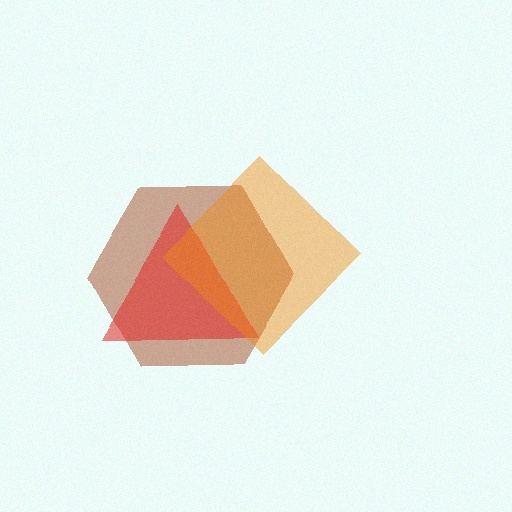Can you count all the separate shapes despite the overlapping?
Yes, there are 3 separate shapes.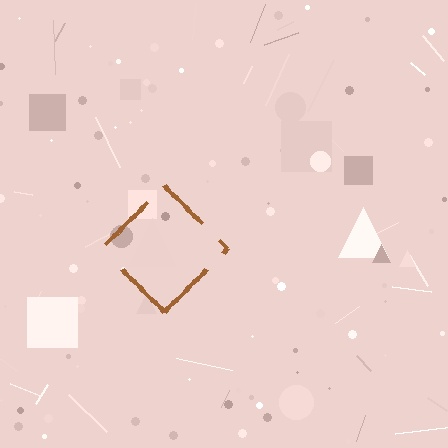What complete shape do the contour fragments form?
The contour fragments form a diamond.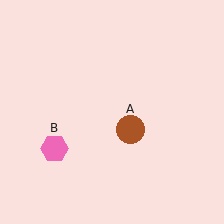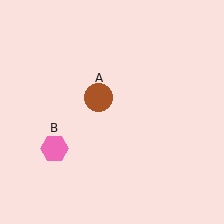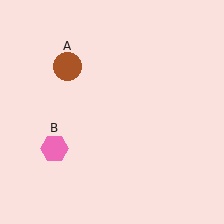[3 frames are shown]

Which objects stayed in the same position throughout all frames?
Pink hexagon (object B) remained stationary.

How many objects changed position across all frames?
1 object changed position: brown circle (object A).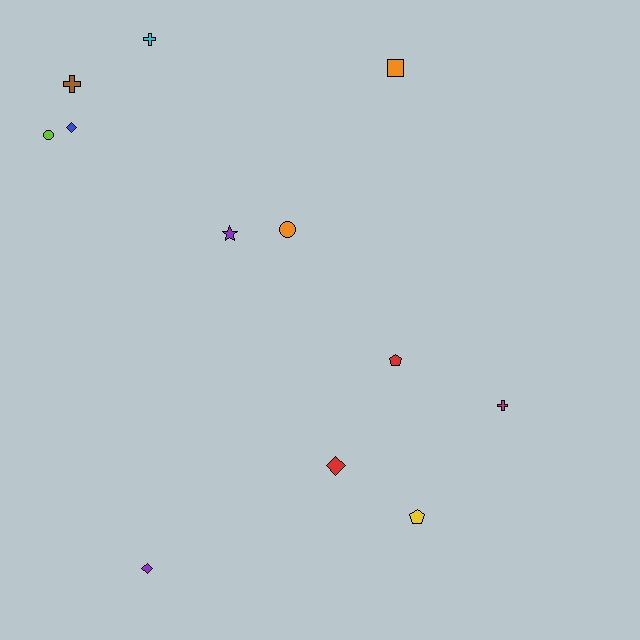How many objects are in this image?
There are 12 objects.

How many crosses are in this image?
There are 3 crosses.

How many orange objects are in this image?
There are 2 orange objects.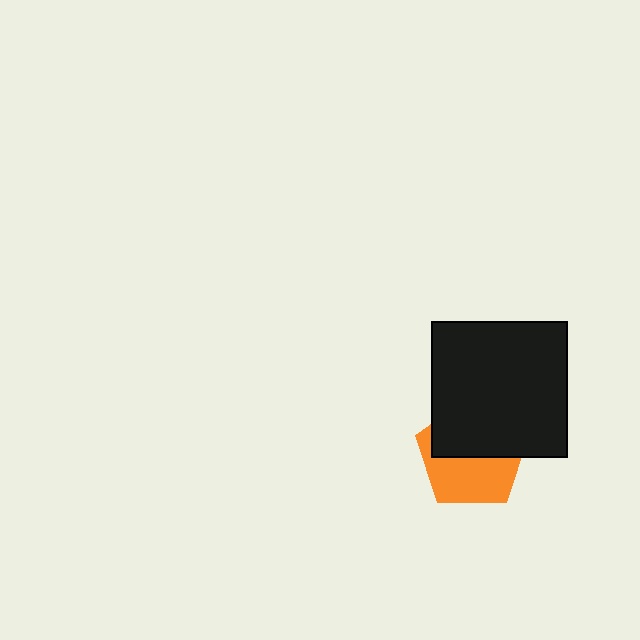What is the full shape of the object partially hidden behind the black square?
The partially hidden object is an orange pentagon.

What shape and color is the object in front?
The object in front is a black square.